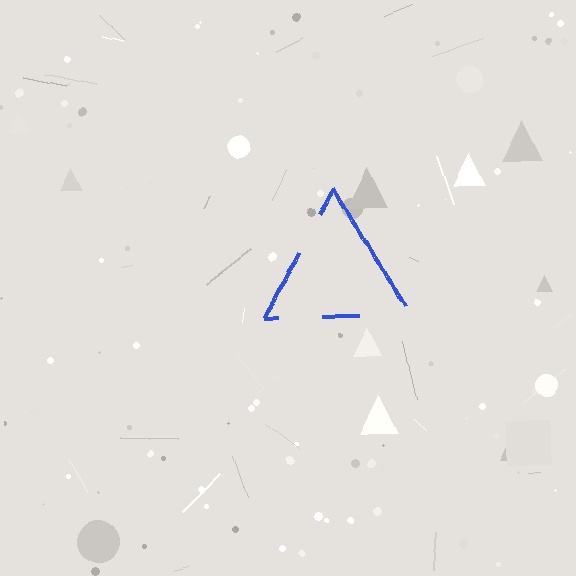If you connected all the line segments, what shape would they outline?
They would outline a triangle.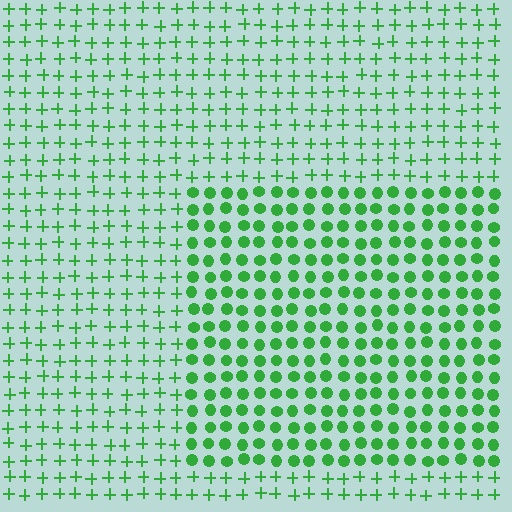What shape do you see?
I see a rectangle.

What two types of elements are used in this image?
The image uses circles inside the rectangle region and plus signs outside it.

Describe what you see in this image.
The image is filled with small green elements arranged in a uniform grid. A rectangle-shaped region contains circles, while the surrounding area contains plus signs. The boundary is defined purely by the change in element shape.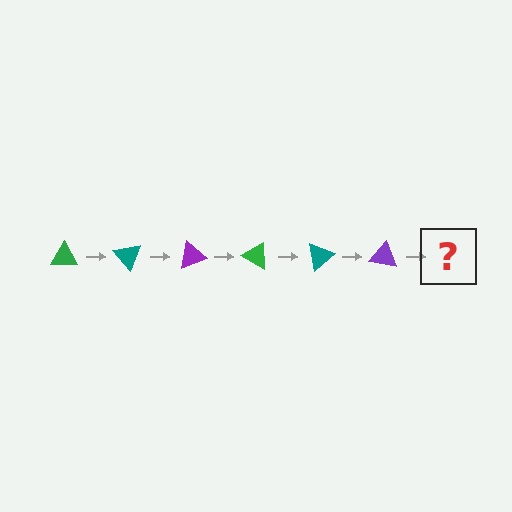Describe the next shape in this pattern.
It should be a green triangle, rotated 300 degrees from the start.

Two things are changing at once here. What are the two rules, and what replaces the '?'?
The two rules are that it rotates 50 degrees each step and the color cycles through green, teal, and purple. The '?' should be a green triangle, rotated 300 degrees from the start.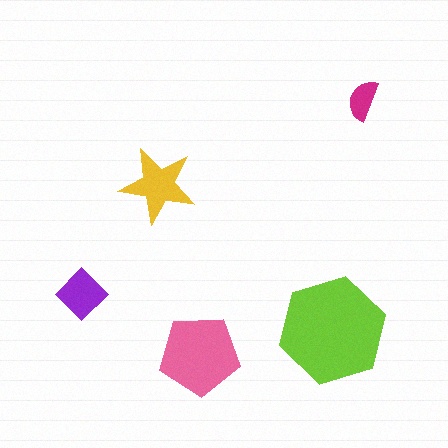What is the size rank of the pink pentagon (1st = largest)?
2nd.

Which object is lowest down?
The pink pentagon is bottommost.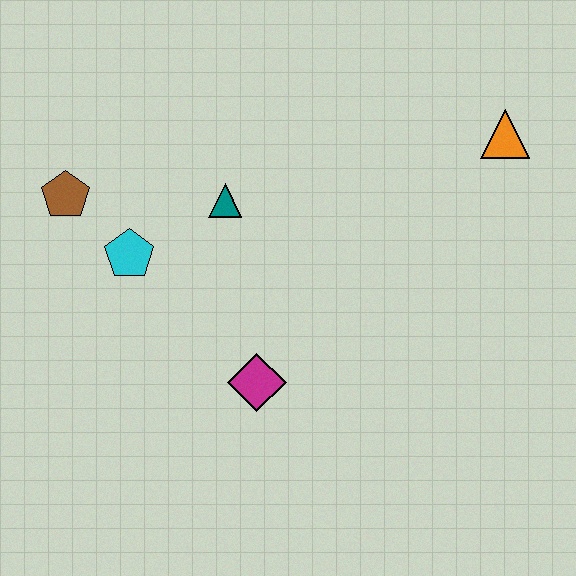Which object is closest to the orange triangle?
The teal triangle is closest to the orange triangle.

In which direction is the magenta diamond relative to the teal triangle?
The magenta diamond is below the teal triangle.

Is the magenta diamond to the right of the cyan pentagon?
Yes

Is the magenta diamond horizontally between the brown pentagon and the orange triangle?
Yes